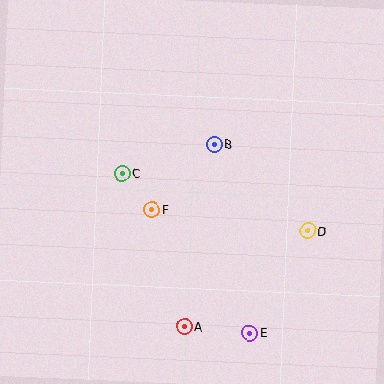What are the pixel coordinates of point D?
Point D is at (308, 231).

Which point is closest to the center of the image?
Point F at (152, 209) is closest to the center.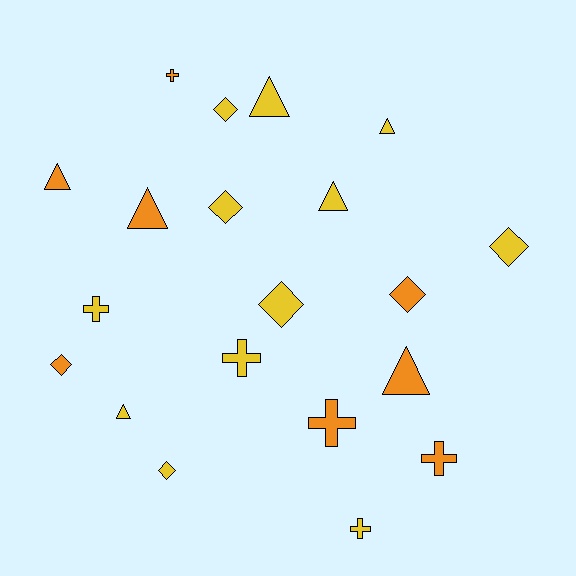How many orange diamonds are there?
There are 2 orange diamonds.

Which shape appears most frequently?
Diamond, with 7 objects.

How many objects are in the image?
There are 20 objects.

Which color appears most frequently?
Yellow, with 12 objects.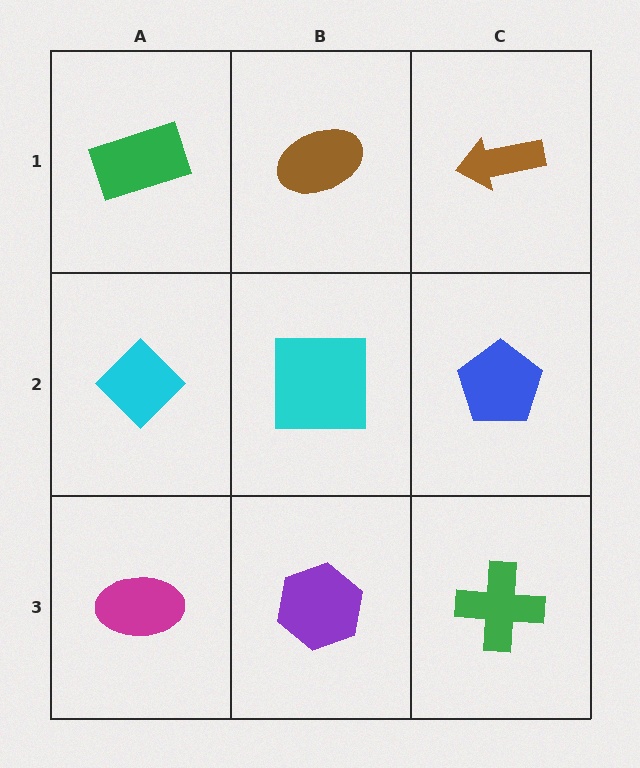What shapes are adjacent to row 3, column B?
A cyan square (row 2, column B), a magenta ellipse (row 3, column A), a green cross (row 3, column C).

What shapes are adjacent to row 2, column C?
A brown arrow (row 1, column C), a green cross (row 3, column C), a cyan square (row 2, column B).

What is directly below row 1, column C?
A blue pentagon.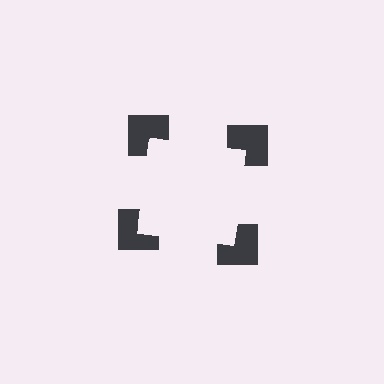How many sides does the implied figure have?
4 sides.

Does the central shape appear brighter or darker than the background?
It typically appears slightly brighter than the background, even though no actual brightness change is drawn.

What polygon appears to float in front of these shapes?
An illusory square — its edges are inferred from the aligned wedge cuts in the notched squares, not physically drawn.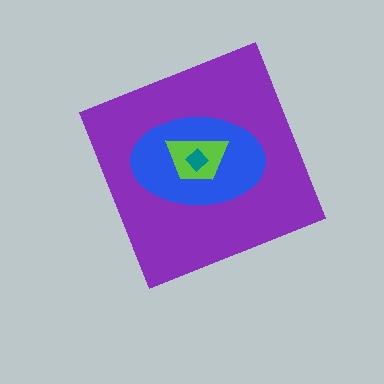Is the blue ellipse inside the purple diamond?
Yes.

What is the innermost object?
The teal diamond.